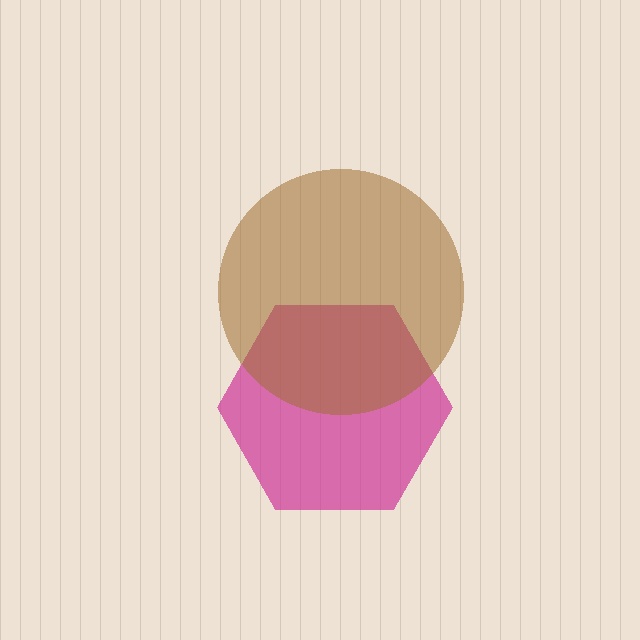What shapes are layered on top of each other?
The layered shapes are: a magenta hexagon, a brown circle.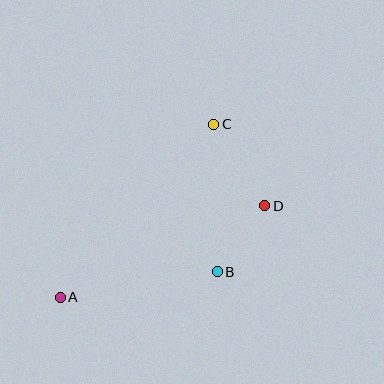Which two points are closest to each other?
Points B and D are closest to each other.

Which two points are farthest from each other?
Points A and C are farthest from each other.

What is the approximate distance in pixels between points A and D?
The distance between A and D is approximately 224 pixels.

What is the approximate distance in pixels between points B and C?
The distance between B and C is approximately 148 pixels.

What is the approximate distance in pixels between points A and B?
The distance between A and B is approximately 159 pixels.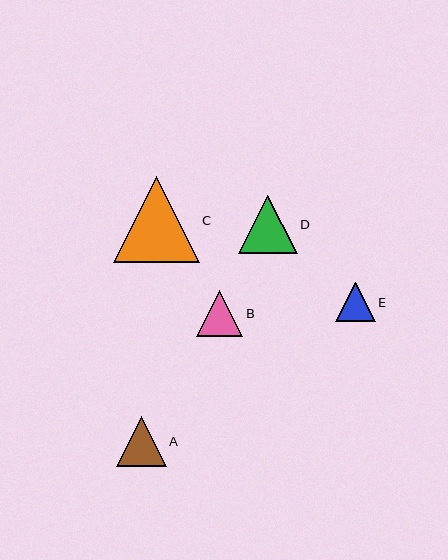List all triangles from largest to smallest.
From largest to smallest: C, D, A, B, E.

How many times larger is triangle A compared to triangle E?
Triangle A is approximately 1.3 times the size of triangle E.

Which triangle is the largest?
Triangle C is the largest with a size of approximately 86 pixels.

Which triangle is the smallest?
Triangle E is the smallest with a size of approximately 39 pixels.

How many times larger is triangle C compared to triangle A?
Triangle C is approximately 1.7 times the size of triangle A.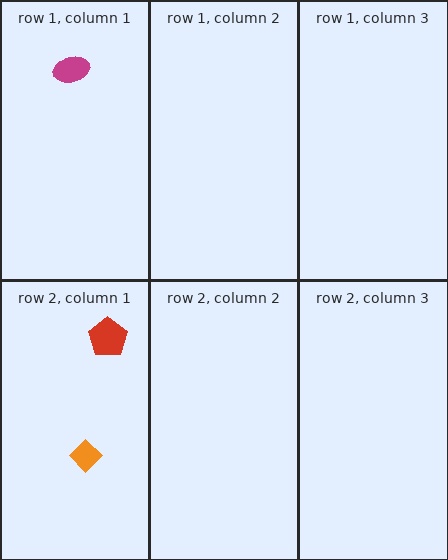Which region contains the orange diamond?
The row 2, column 1 region.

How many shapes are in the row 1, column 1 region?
1.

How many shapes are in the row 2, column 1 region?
2.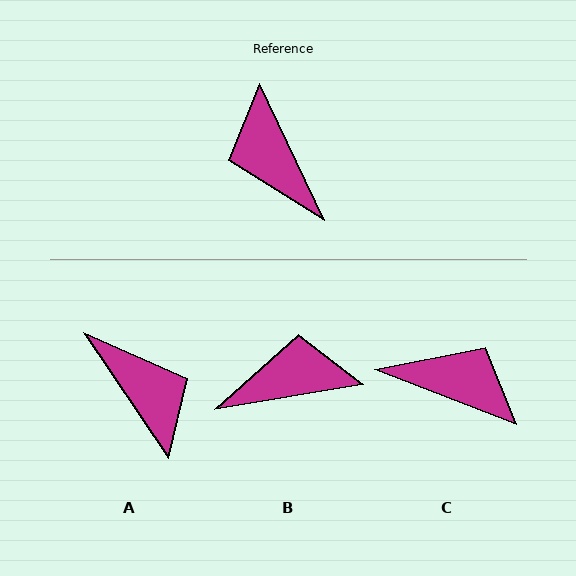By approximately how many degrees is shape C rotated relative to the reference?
Approximately 136 degrees clockwise.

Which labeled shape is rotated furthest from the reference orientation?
A, about 172 degrees away.